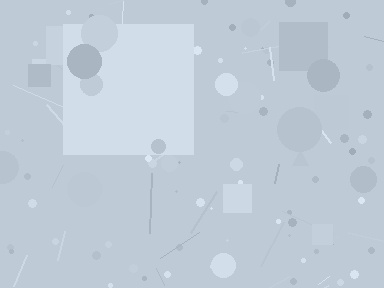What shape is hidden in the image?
A square is hidden in the image.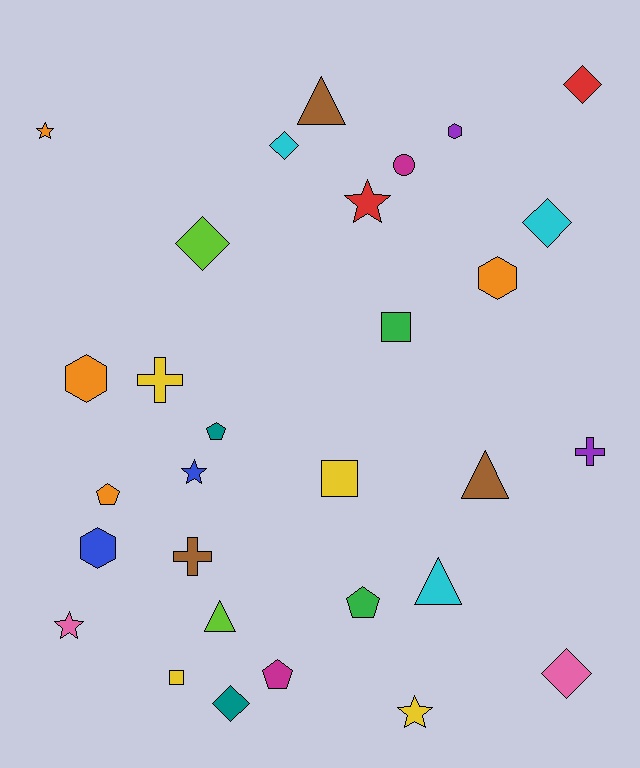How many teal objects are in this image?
There are 2 teal objects.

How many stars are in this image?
There are 5 stars.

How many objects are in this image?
There are 30 objects.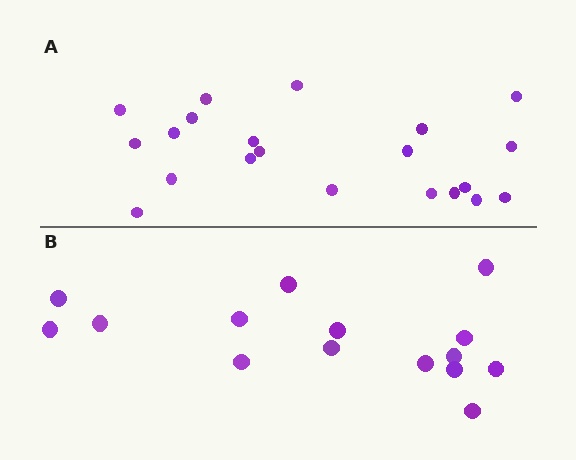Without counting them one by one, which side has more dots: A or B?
Region A (the top region) has more dots.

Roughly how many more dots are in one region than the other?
Region A has about 6 more dots than region B.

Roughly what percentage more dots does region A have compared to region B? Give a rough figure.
About 40% more.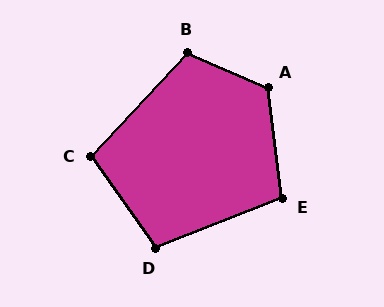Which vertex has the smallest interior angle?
C, at approximately 102 degrees.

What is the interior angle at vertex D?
Approximately 104 degrees (obtuse).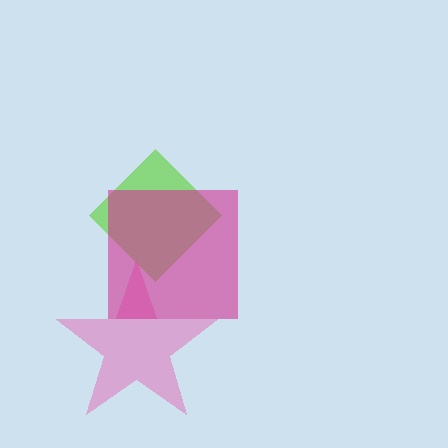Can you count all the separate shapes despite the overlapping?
Yes, there are 3 separate shapes.